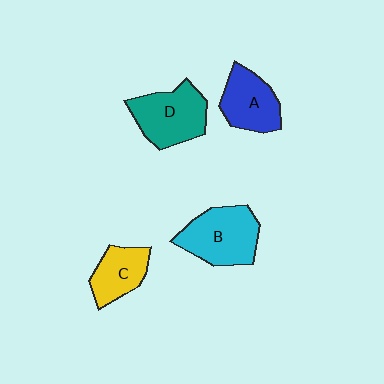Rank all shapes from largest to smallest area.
From largest to smallest: B (cyan), D (teal), A (blue), C (yellow).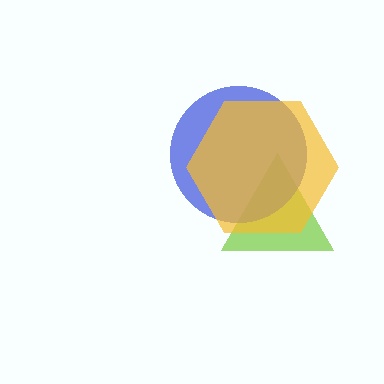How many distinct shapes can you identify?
There are 3 distinct shapes: a lime triangle, a blue circle, a yellow hexagon.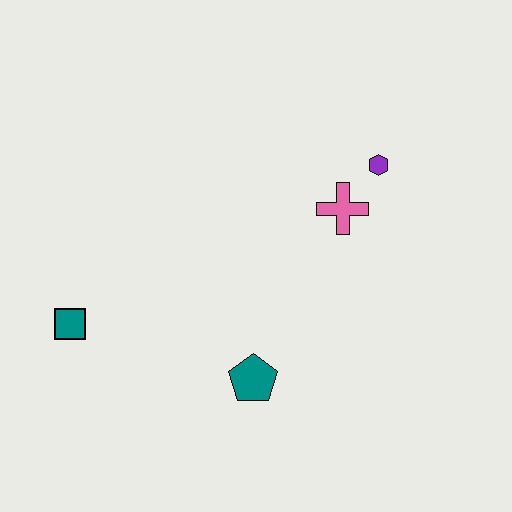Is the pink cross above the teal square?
Yes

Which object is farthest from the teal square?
The purple hexagon is farthest from the teal square.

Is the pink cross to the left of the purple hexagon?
Yes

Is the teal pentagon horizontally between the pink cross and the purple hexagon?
No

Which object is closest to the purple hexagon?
The pink cross is closest to the purple hexagon.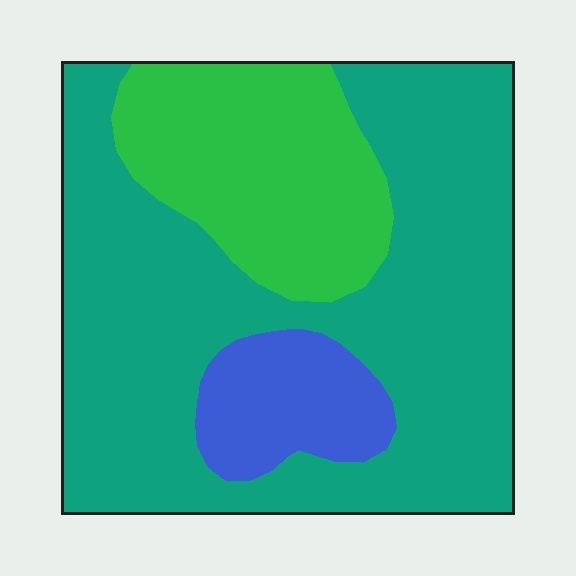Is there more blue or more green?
Green.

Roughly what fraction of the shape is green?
Green takes up about one quarter (1/4) of the shape.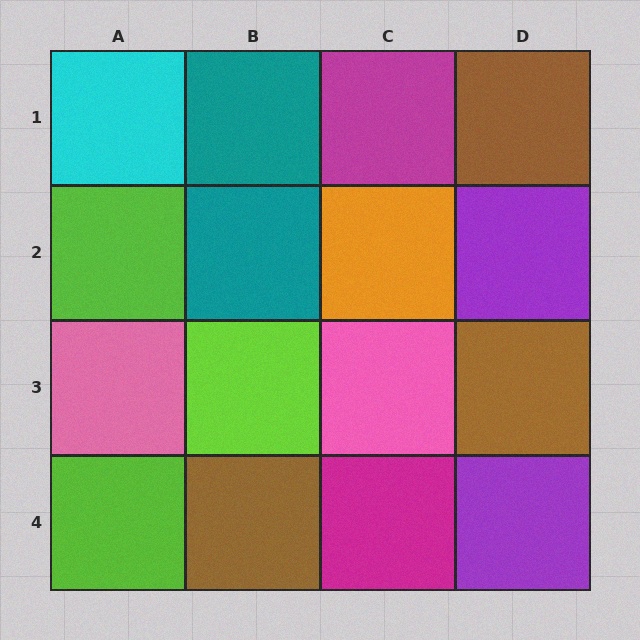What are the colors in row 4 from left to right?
Lime, brown, magenta, purple.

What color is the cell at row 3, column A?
Pink.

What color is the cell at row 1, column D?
Brown.